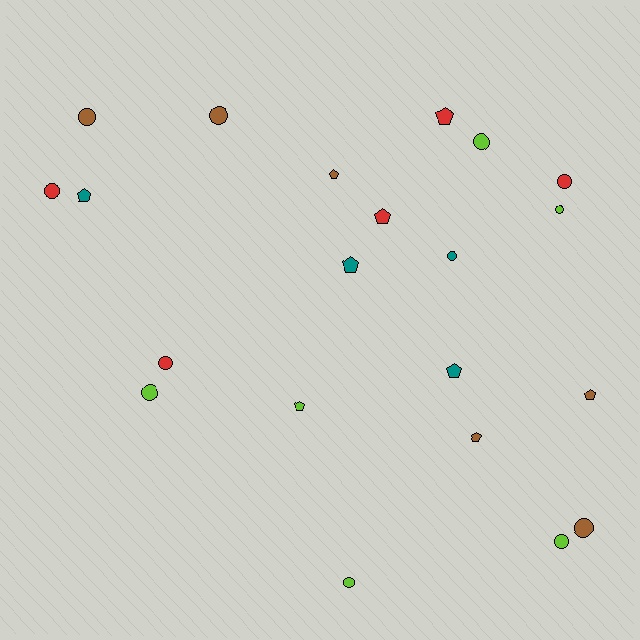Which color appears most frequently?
Lime, with 6 objects.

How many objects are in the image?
There are 21 objects.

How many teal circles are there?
There is 1 teal circle.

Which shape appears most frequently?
Circle, with 12 objects.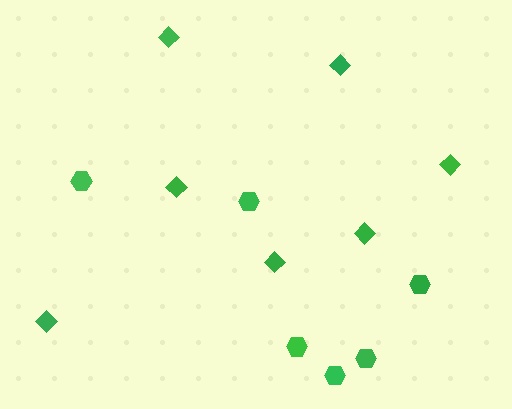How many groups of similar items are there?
There are 2 groups: one group of hexagons (6) and one group of diamonds (7).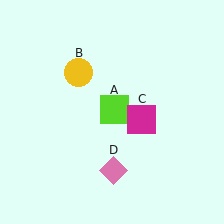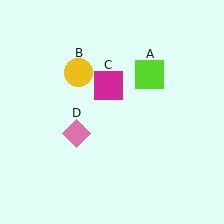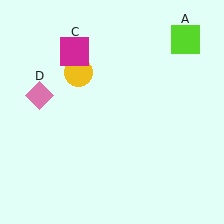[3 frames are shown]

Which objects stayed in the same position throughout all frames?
Yellow circle (object B) remained stationary.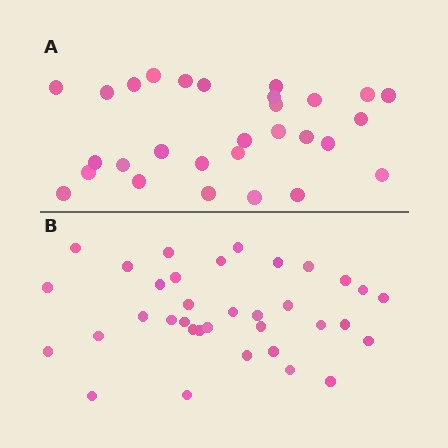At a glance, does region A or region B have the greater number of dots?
Region B (the bottom region) has more dots.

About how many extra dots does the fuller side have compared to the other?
Region B has about 6 more dots than region A.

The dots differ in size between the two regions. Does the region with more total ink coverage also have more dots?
No. Region A has more total ink coverage because its dots are larger, but region B actually contains more individual dots. Total area can be misleading — the number of items is what matters here.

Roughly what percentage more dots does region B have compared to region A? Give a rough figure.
About 20% more.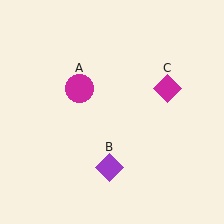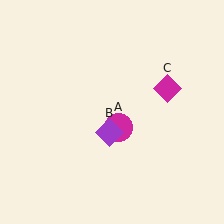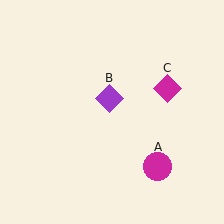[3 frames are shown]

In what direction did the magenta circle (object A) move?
The magenta circle (object A) moved down and to the right.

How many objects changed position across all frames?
2 objects changed position: magenta circle (object A), purple diamond (object B).